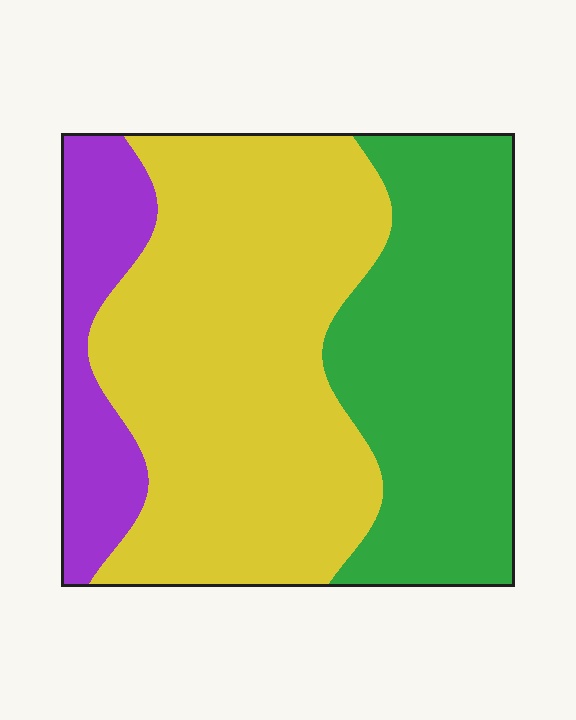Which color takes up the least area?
Purple, at roughly 15%.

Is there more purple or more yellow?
Yellow.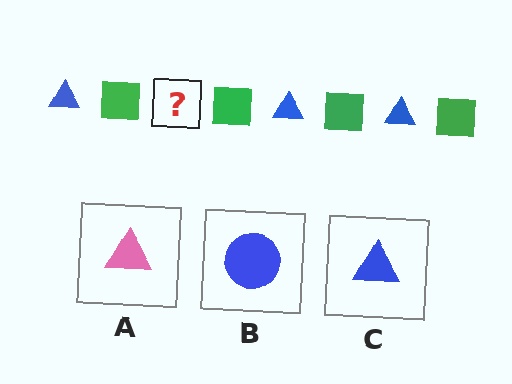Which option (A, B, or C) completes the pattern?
C.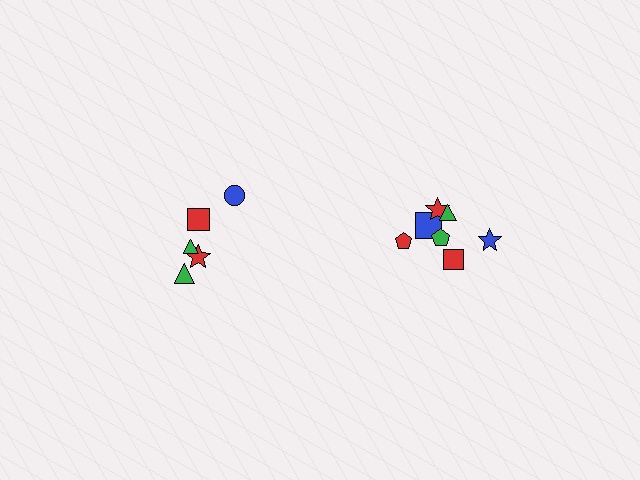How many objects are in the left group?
There are 5 objects.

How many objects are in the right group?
There are 7 objects.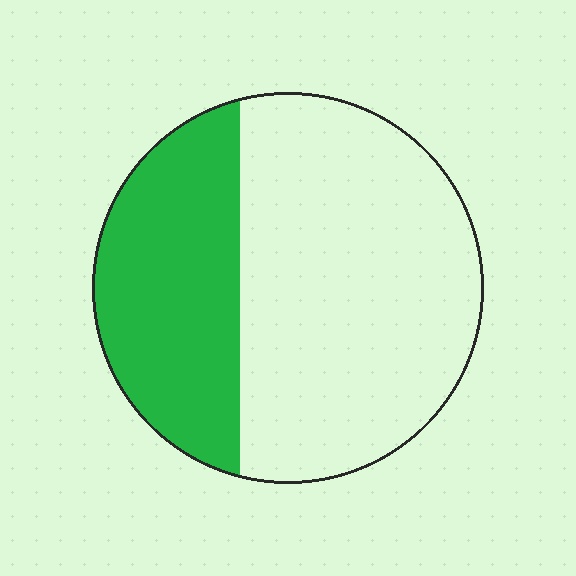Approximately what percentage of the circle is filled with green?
Approximately 35%.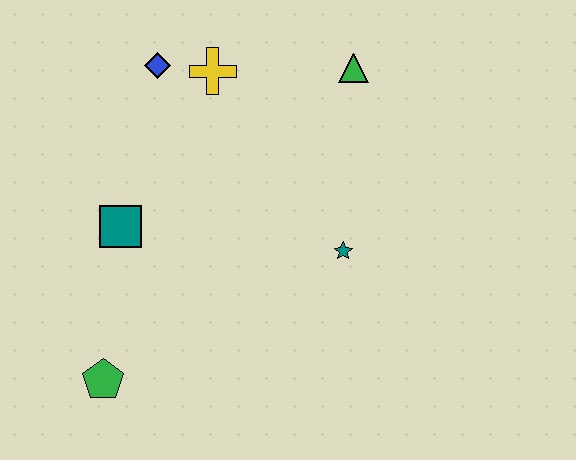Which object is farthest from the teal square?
The green triangle is farthest from the teal square.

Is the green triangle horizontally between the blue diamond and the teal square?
No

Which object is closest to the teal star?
The green triangle is closest to the teal star.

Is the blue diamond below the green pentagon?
No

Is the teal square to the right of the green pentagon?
Yes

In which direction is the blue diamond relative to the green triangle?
The blue diamond is to the left of the green triangle.